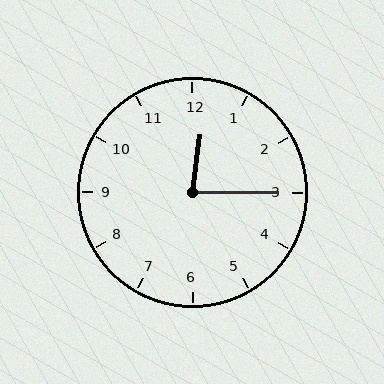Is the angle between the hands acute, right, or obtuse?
It is acute.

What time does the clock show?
12:15.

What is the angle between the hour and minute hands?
Approximately 82 degrees.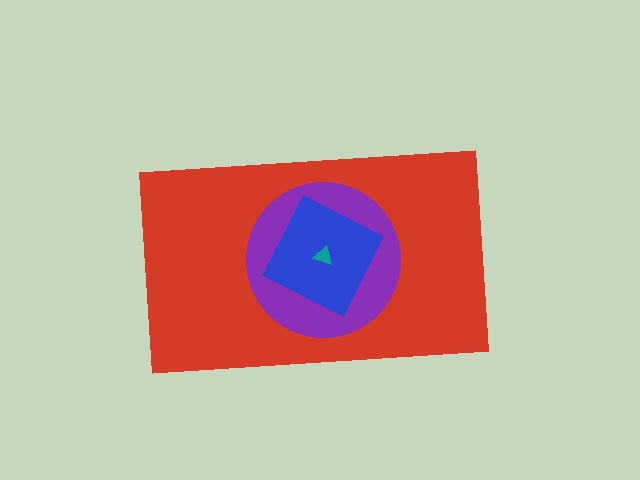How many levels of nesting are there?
4.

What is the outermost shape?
The red rectangle.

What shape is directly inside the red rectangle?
The purple circle.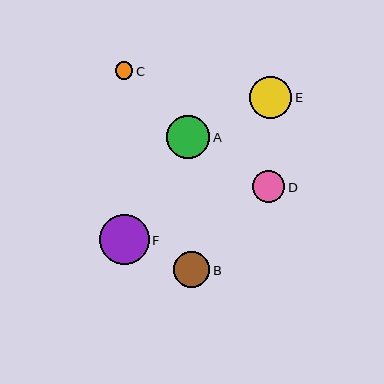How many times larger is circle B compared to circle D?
Circle B is approximately 1.1 times the size of circle D.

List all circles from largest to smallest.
From largest to smallest: F, A, E, B, D, C.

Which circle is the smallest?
Circle C is the smallest with a size of approximately 18 pixels.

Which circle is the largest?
Circle F is the largest with a size of approximately 50 pixels.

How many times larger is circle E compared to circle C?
Circle E is approximately 2.4 times the size of circle C.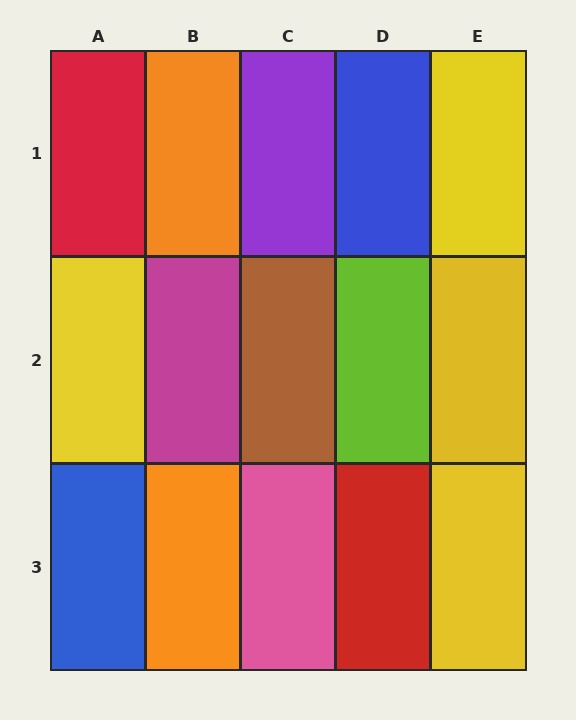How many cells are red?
2 cells are red.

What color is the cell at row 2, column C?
Brown.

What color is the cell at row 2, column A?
Yellow.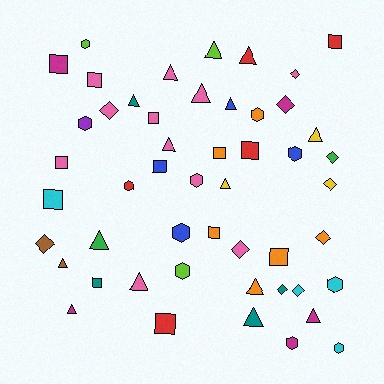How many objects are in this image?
There are 50 objects.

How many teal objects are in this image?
There are 4 teal objects.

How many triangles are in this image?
There are 16 triangles.